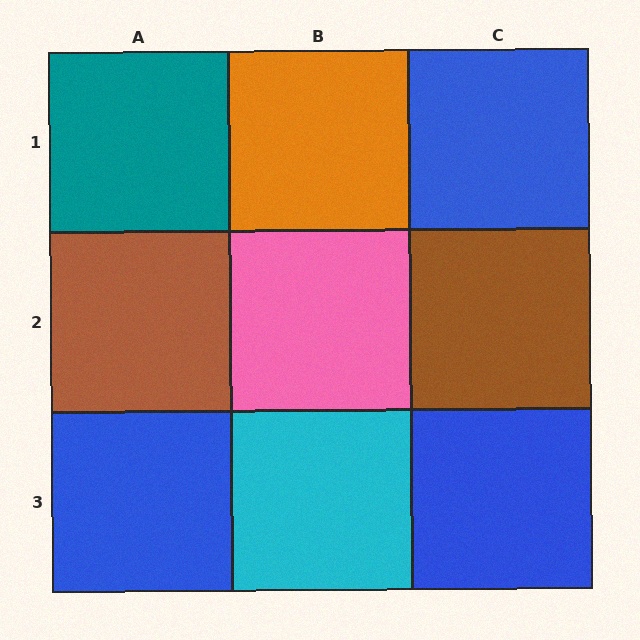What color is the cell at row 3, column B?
Cyan.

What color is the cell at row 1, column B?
Orange.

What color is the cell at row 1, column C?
Blue.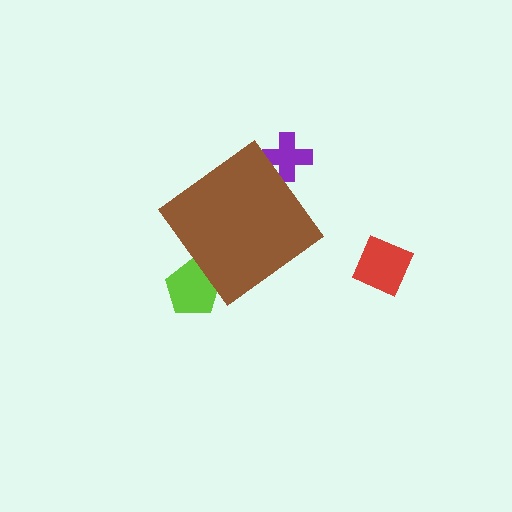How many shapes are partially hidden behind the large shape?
2 shapes are partially hidden.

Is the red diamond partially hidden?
No, the red diamond is fully visible.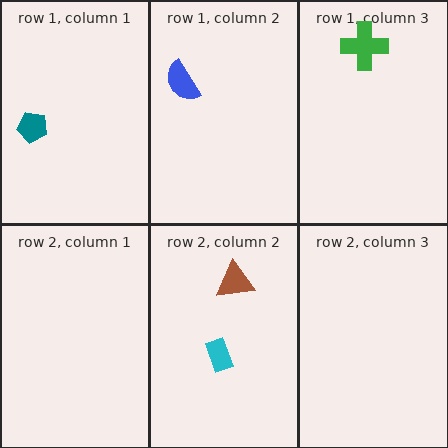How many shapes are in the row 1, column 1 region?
1.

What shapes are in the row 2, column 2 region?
The brown triangle, the cyan rectangle.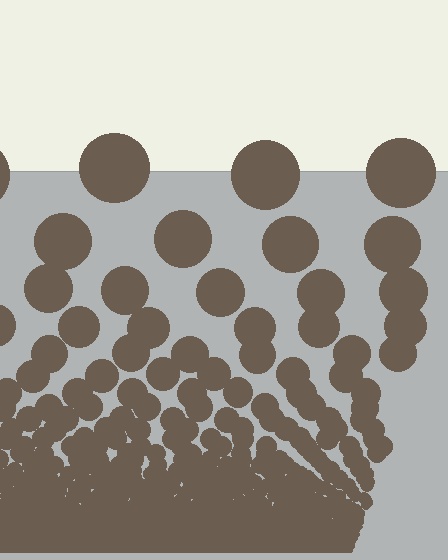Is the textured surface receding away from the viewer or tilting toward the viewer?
The surface appears to tilt toward the viewer. Texture elements get larger and sparser toward the top.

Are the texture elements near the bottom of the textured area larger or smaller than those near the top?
Smaller. The gradient is inverted — elements near the bottom are smaller and denser.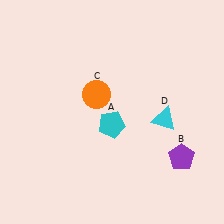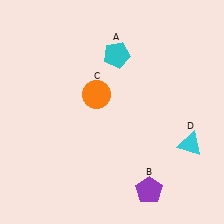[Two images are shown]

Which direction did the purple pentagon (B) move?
The purple pentagon (B) moved down.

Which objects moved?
The objects that moved are: the cyan pentagon (A), the purple pentagon (B), the cyan triangle (D).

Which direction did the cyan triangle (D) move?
The cyan triangle (D) moved right.